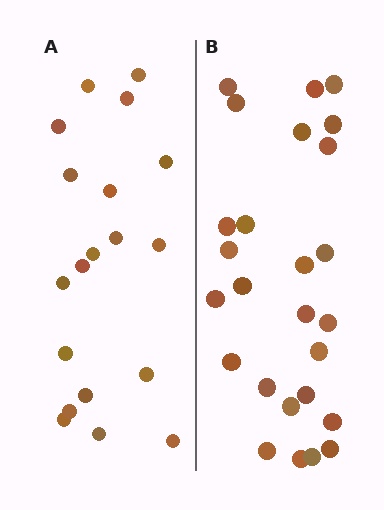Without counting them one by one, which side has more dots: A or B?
Region B (the right region) has more dots.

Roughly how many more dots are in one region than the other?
Region B has roughly 8 or so more dots than region A.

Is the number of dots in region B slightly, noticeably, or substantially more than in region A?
Region B has noticeably more, but not dramatically so. The ratio is roughly 1.4 to 1.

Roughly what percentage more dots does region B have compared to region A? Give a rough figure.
About 35% more.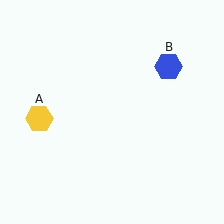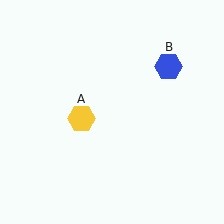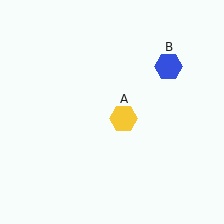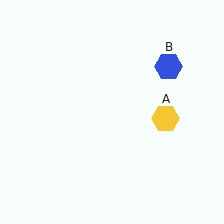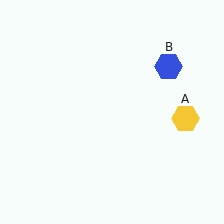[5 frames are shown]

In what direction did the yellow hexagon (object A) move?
The yellow hexagon (object A) moved right.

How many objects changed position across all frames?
1 object changed position: yellow hexagon (object A).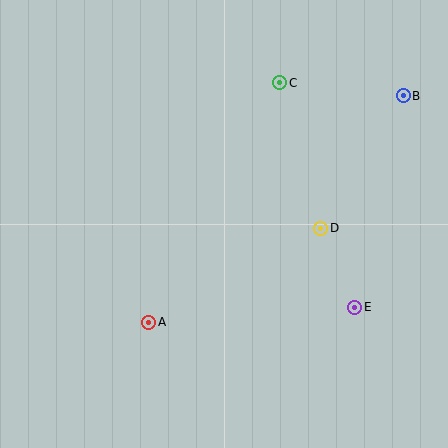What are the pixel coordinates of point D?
Point D is at (321, 228).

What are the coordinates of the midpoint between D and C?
The midpoint between D and C is at (300, 155).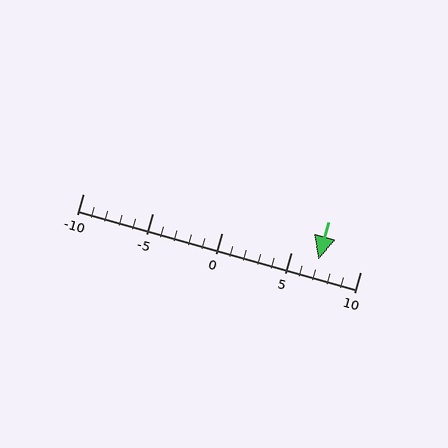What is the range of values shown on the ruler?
The ruler shows values from -10 to 10.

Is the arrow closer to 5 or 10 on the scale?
The arrow is closer to 5.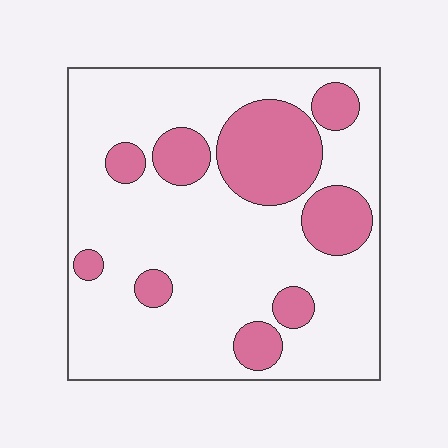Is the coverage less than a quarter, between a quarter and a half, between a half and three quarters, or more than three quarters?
Less than a quarter.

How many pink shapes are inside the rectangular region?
9.